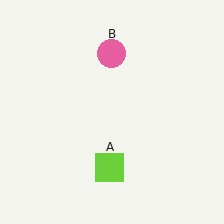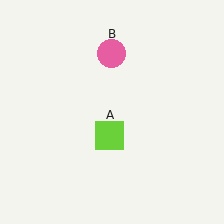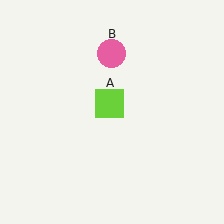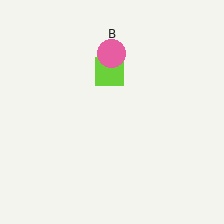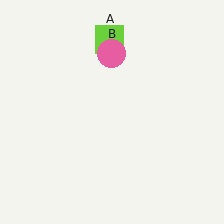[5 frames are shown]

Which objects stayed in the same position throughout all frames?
Pink circle (object B) remained stationary.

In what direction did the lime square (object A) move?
The lime square (object A) moved up.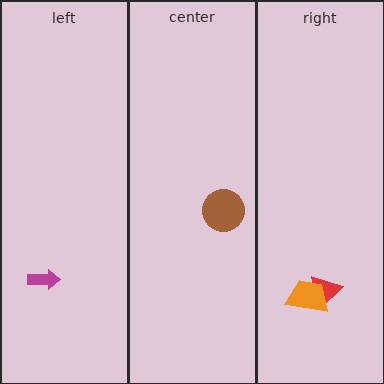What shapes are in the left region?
The magenta arrow.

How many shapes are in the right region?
2.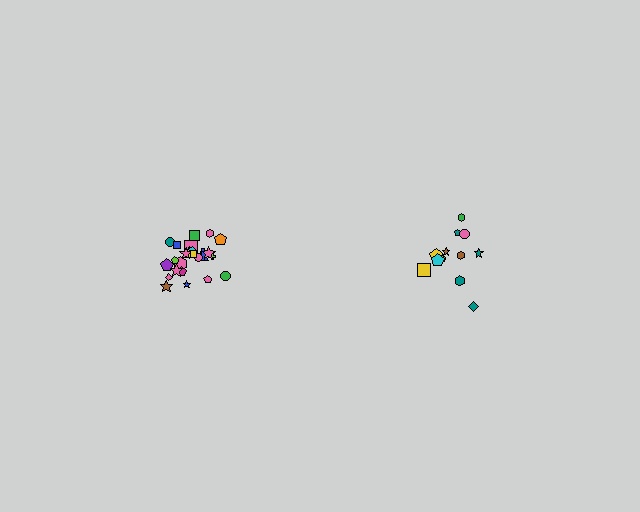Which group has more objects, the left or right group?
The left group.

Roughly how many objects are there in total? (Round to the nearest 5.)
Roughly 35 objects in total.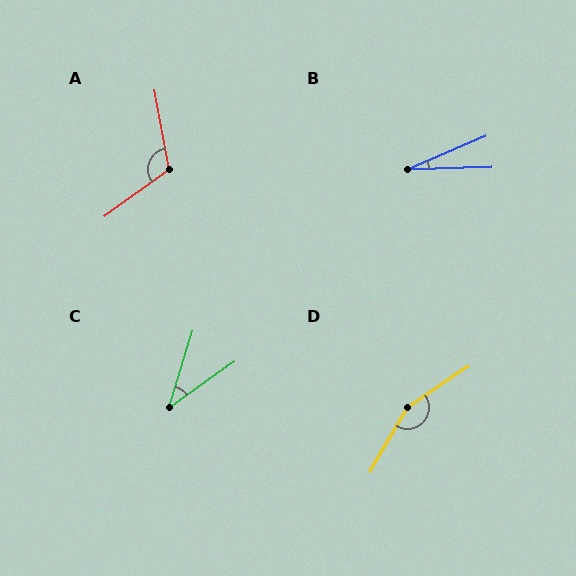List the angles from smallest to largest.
B (21°), C (37°), A (116°), D (154°).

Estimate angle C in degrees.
Approximately 37 degrees.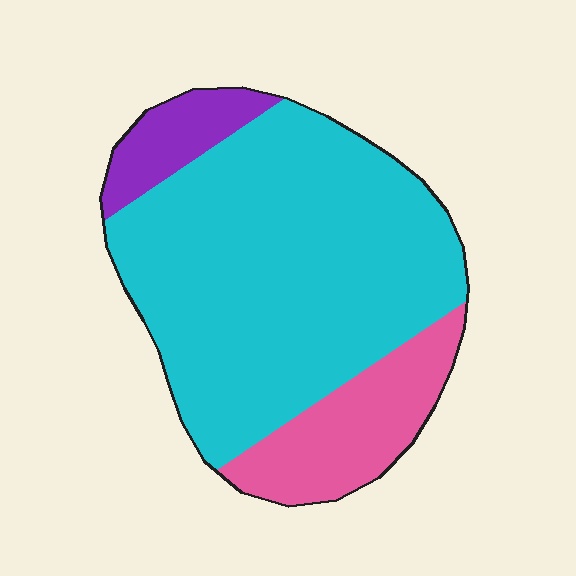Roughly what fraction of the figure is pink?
Pink takes up about one fifth (1/5) of the figure.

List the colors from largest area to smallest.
From largest to smallest: cyan, pink, purple.